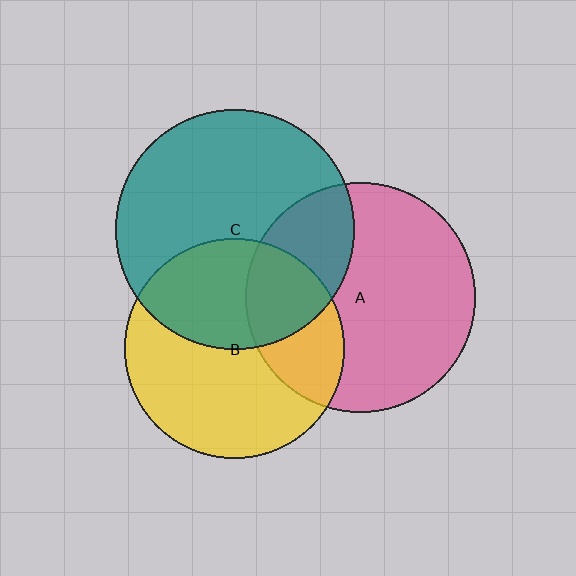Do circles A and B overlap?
Yes.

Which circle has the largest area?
Circle C (teal).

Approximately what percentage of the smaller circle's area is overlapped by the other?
Approximately 30%.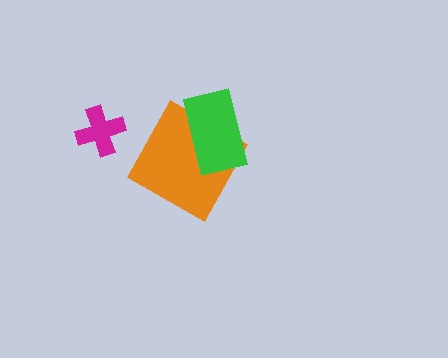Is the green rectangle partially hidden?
No, no other shape covers it.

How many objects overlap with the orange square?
1 object overlaps with the orange square.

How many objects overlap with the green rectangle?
1 object overlaps with the green rectangle.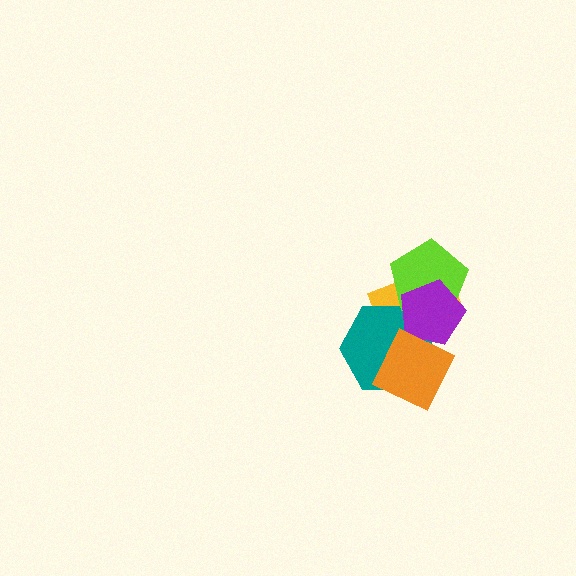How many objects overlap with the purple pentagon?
3 objects overlap with the purple pentagon.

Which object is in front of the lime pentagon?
The purple pentagon is in front of the lime pentagon.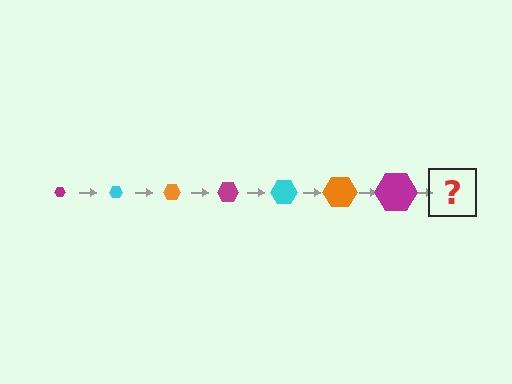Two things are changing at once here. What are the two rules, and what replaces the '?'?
The two rules are that the hexagon grows larger each step and the color cycles through magenta, cyan, and orange. The '?' should be a cyan hexagon, larger than the previous one.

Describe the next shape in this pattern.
It should be a cyan hexagon, larger than the previous one.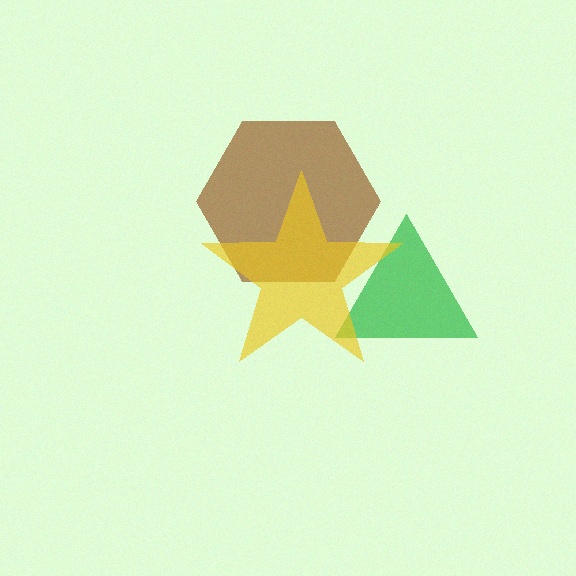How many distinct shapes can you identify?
There are 3 distinct shapes: a green triangle, a brown hexagon, a yellow star.